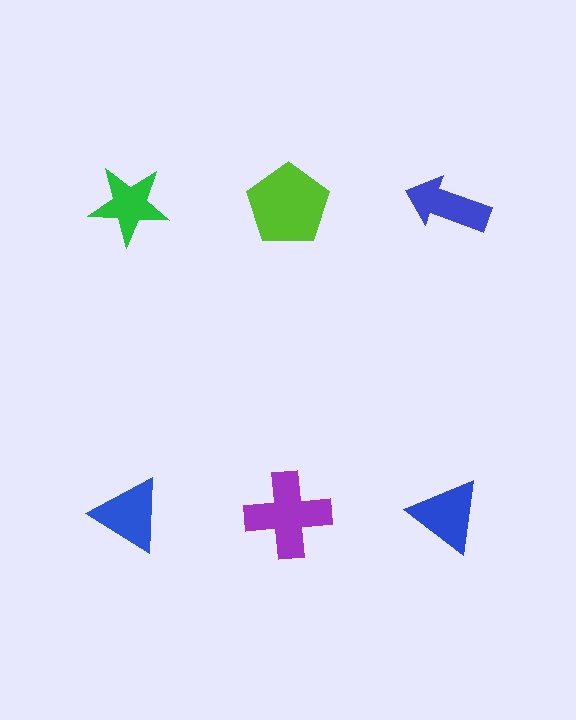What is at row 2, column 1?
A blue triangle.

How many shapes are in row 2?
3 shapes.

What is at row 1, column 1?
A green star.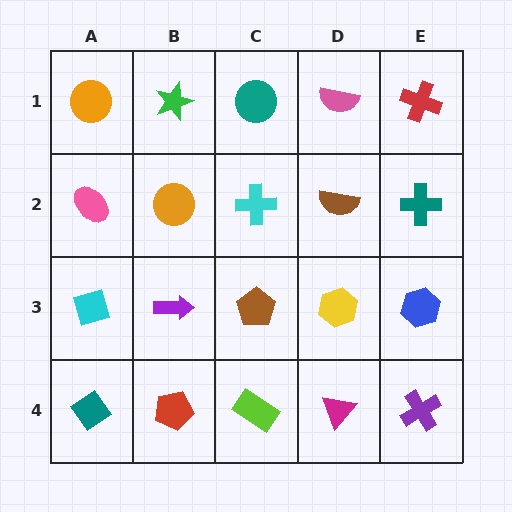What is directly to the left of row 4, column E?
A magenta triangle.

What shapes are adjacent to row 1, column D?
A brown semicircle (row 2, column D), a teal circle (row 1, column C), a red cross (row 1, column E).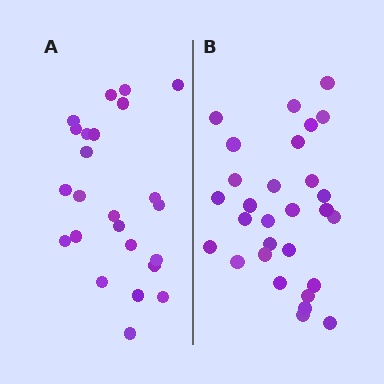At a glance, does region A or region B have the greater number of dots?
Region B (the right region) has more dots.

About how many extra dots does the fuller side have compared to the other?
Region B has about 5 more dots than region A.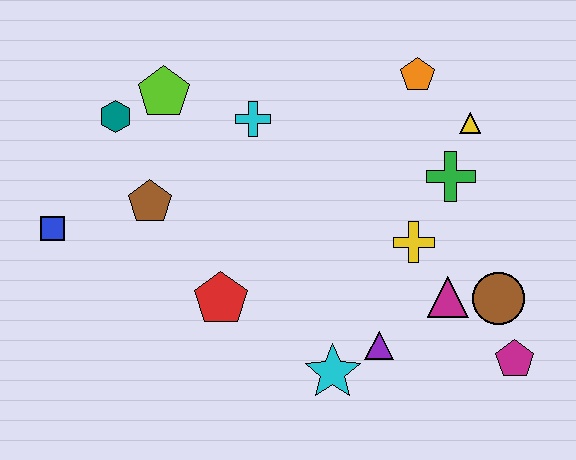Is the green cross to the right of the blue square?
Yes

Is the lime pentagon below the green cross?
No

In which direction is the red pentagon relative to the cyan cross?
The red pentagon is below the cyan cross.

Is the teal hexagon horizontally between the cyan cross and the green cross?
No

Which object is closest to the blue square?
The brown pentagon is closest to the blue square.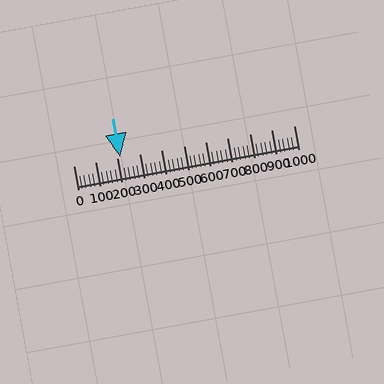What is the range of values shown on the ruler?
The ruler shows values from 0 to 1000.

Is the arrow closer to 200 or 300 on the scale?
The arrow is closer to 200.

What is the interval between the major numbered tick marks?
The major tick marks are spaced 100 units apart.